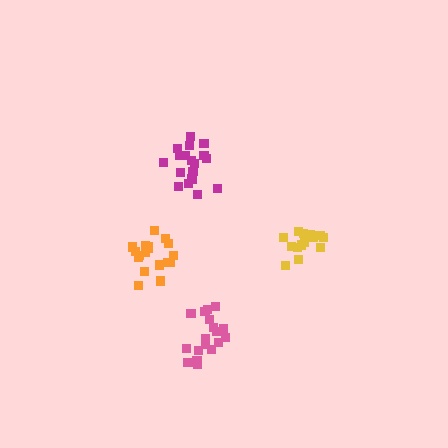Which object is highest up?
The magenta cluster is topmost.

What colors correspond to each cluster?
The clusters are colored: pink, orange, yellow, magenta.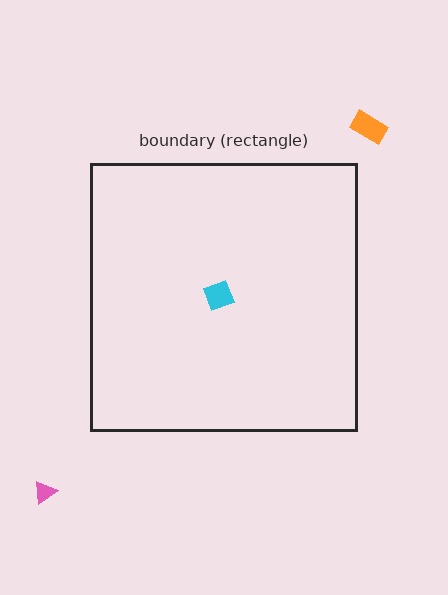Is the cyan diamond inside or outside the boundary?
Inside.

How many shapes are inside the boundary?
1 inside, 2 outside.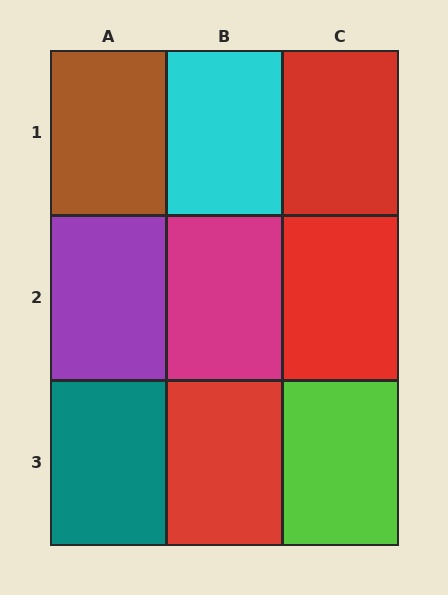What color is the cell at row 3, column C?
Lime.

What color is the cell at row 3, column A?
Teal.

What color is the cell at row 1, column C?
Red.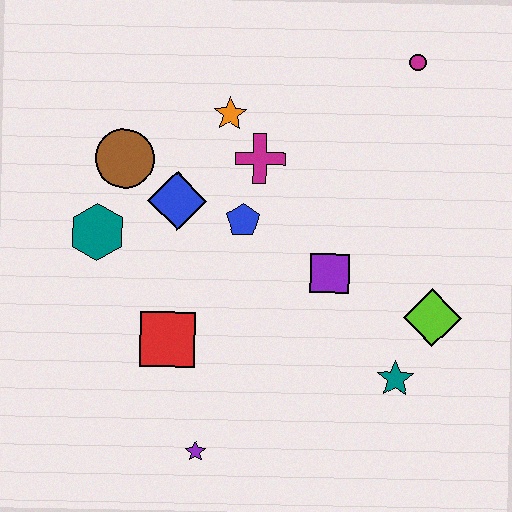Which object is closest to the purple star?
The red square is closest to the purple star.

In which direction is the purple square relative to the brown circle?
The purple square is to the right of the brown circle.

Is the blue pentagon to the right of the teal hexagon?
Yes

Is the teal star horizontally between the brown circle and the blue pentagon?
No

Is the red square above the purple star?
Yes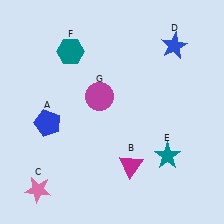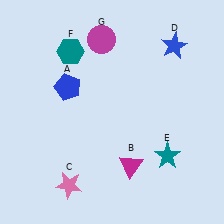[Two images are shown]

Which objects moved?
The objects that moved are: the blue pentagon (A), the pink star (C), the magenta circle (G).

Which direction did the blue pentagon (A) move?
The blue pentagon (A) moved up.